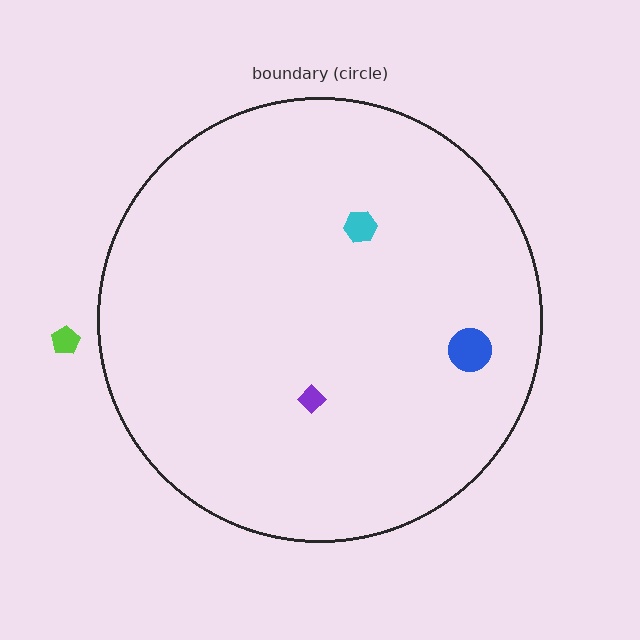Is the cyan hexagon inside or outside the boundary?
Inside.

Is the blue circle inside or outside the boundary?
Inside.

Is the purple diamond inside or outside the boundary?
Inside.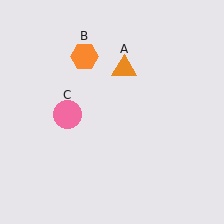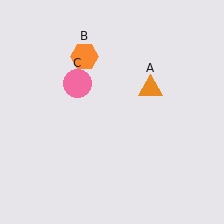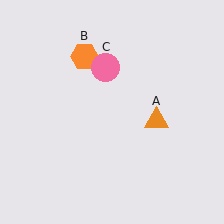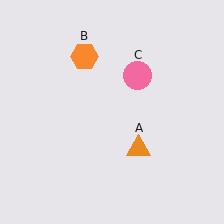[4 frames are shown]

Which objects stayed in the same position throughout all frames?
Orange hexagon (object B) remained stationary.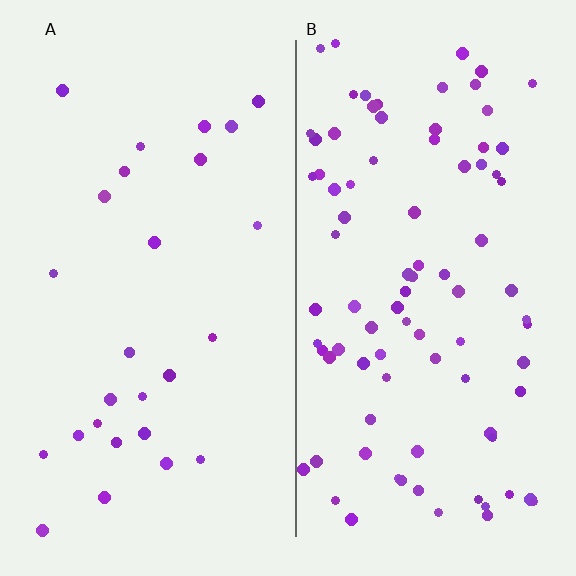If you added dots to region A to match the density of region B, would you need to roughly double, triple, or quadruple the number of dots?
Approximately triple.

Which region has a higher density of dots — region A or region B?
B (the right).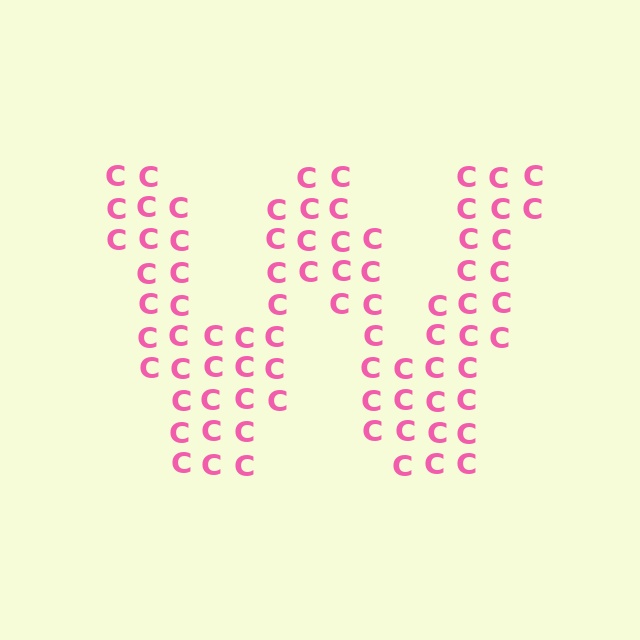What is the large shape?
The large shape is the letter W.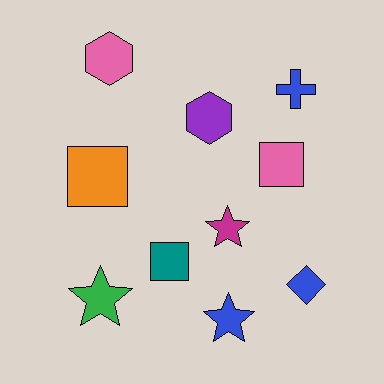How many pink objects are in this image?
There are 2 pink objects.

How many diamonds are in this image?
There is 1 diamond.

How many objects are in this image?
There are 10 objects.